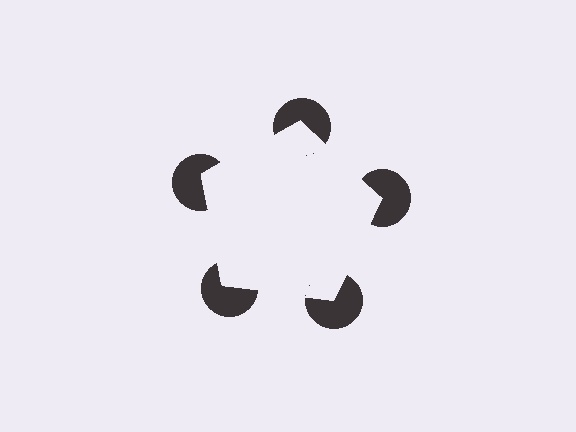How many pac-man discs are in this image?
There are 5 — one at each vertex of the illusory pentagon.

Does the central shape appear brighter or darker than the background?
It typically appears slightly brighter than the background, even though no actual brightness change is drawn.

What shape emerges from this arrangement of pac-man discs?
An illusory pentagon — its edges are inferred from the aligned wedge cuts in the pac-man discs, not physically drawn.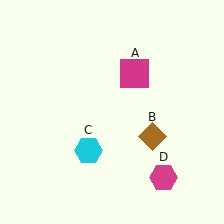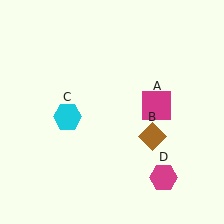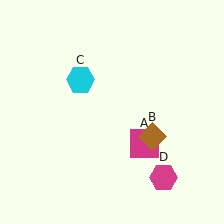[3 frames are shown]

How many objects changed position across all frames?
2 objects changed position: magenta square (object A), cyan hexagon (object C).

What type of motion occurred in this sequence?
The magenta square (object A), cyan hexagon (object C) rotated clockwise around the center of the scene.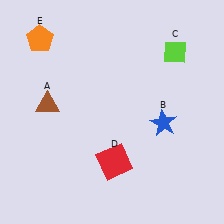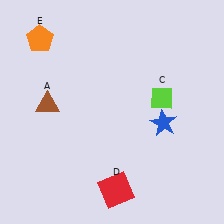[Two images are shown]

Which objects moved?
The objects that moved are: the lime diamond (C), the red square (D).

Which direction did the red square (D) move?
The red square (D) moved down.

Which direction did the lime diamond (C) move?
The lime diamond (C) moved down.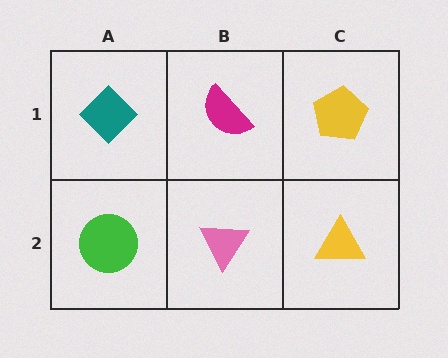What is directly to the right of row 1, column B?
A yellow pentagon.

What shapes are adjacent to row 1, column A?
A green circle (row 2, column A), a magenta semicircle (row 1, column B).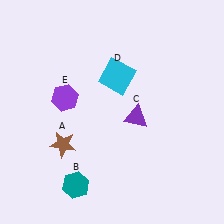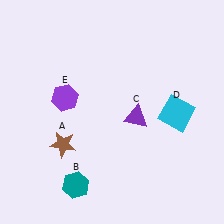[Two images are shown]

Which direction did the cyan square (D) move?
The cyan square (D) moved right.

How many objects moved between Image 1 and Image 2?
1 object moved between the two images.